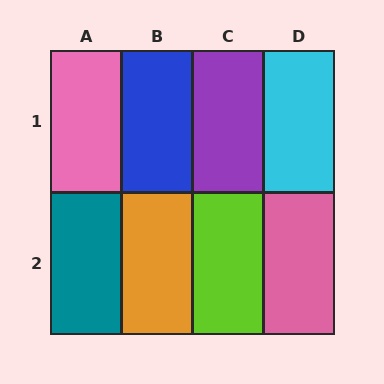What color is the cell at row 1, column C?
Purple.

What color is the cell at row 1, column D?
Cyan.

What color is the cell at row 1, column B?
Blue.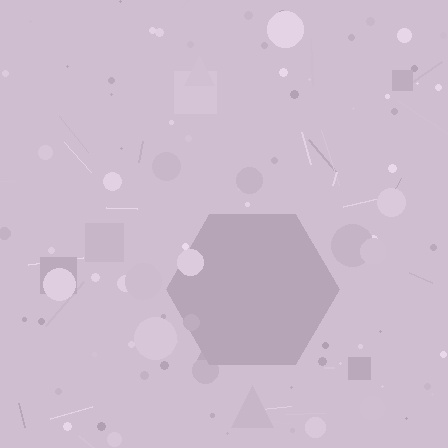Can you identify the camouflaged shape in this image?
The camouflaged shape is a hexagon.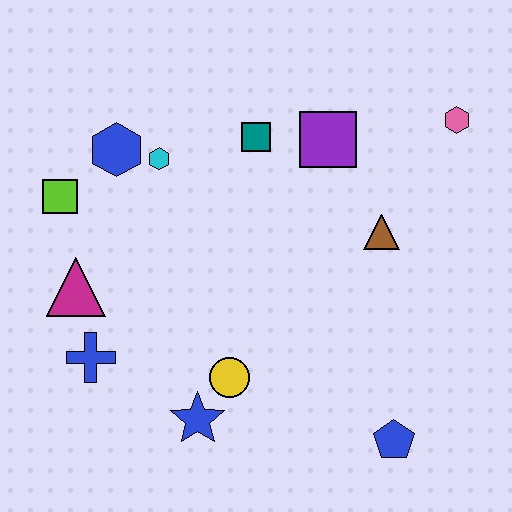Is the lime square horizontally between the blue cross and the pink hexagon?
No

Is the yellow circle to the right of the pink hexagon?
No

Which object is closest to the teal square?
The purple square is closest to the teal square.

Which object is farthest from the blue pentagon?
The lime square is farthest from the blue pentagon.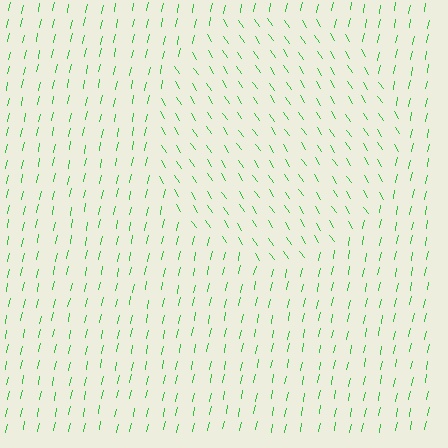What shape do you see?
I see a circle.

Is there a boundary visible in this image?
Yes, there is a texture boundary formed by a change in line orientation.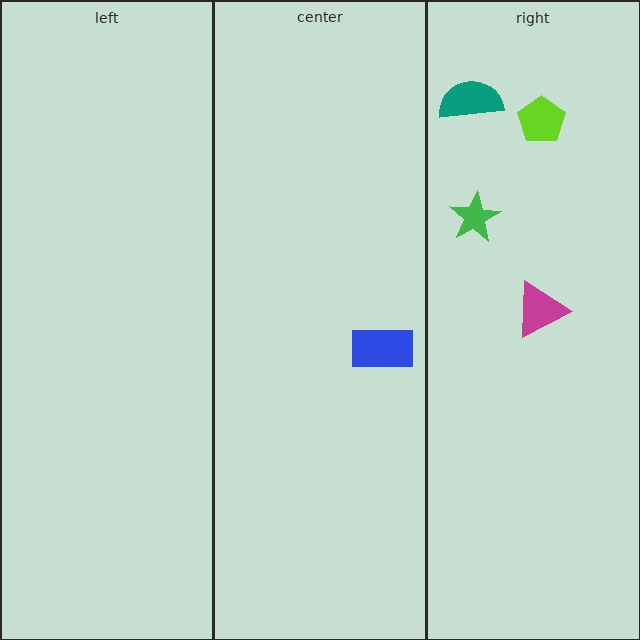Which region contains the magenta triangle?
The right region.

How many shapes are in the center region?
1.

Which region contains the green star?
The right region.